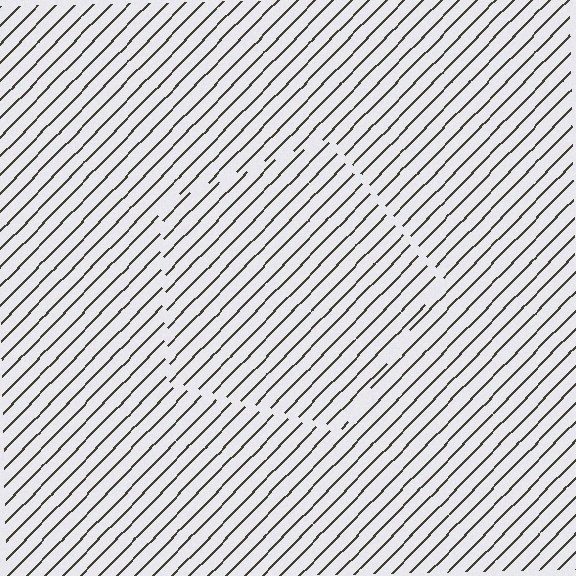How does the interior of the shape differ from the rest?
The interior of the shape contains the same grating, shifted by half a period — the contour is defined by the phase discontinuity where line-ends from the inner and outer gratings abut.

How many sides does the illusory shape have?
5 sides — the line-ends trace a pentagon.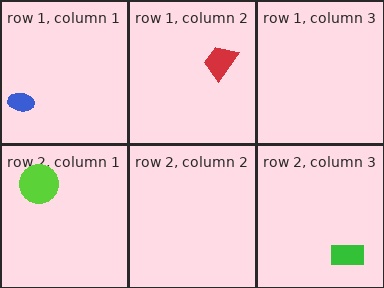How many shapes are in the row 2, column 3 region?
1.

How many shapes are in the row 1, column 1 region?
1.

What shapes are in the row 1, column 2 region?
The red trapezoid.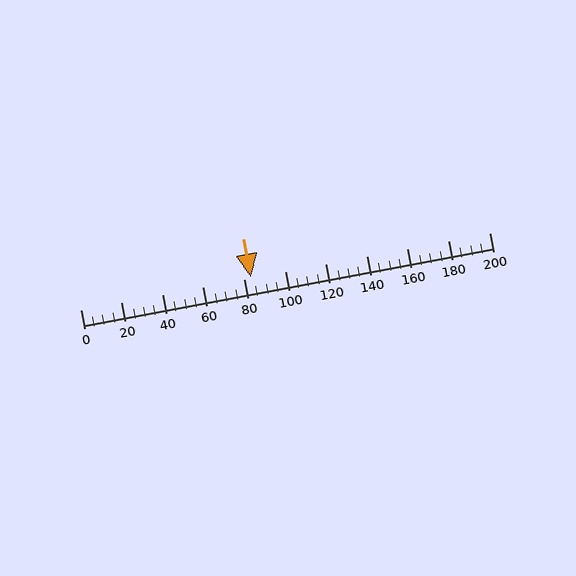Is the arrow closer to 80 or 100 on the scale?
The arrow is closer to 80.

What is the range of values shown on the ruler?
The ruler shows values from 0 to 200.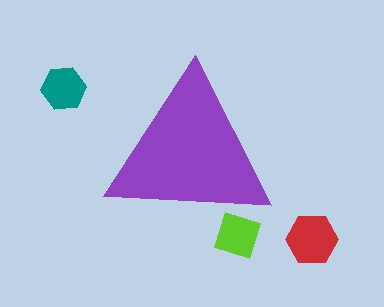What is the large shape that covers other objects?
A purple triangle.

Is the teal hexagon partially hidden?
No, the teal hexagon is fully visible.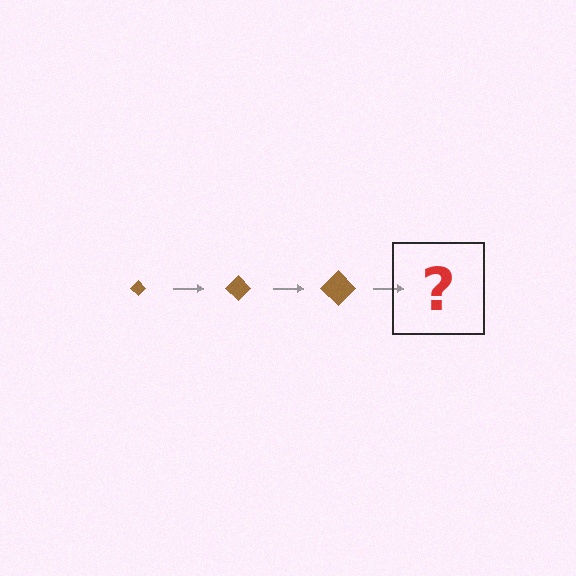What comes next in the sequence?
The next element should be a brown diamond, larger than the previous one.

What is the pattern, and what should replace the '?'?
The pattern is that the diamond gets progressively larger each step. The '?' should be a brown diamond, larger than the previous one.